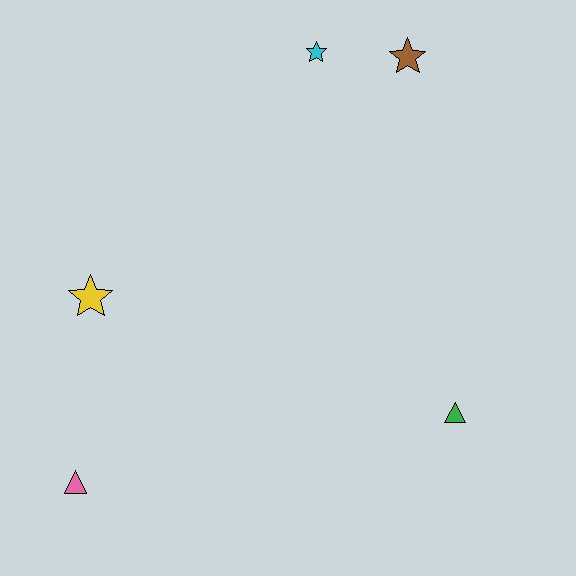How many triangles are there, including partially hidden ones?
There are 2 triangles.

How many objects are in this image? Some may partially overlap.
There are 5 objects.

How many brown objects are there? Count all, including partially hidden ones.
There is 1 brown object.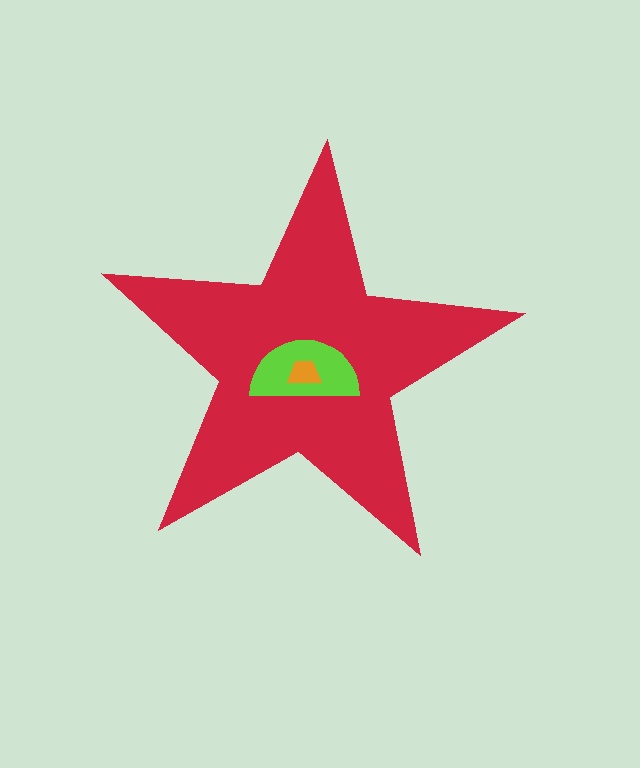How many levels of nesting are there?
3.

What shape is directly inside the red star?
The lime semicircle.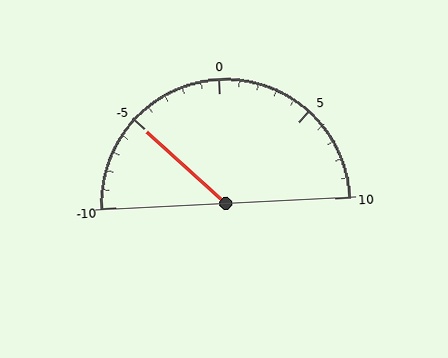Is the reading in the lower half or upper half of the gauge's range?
The reading is in the lower half of the range (-10 to 10).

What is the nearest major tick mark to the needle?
The nearest major tick mark is -5.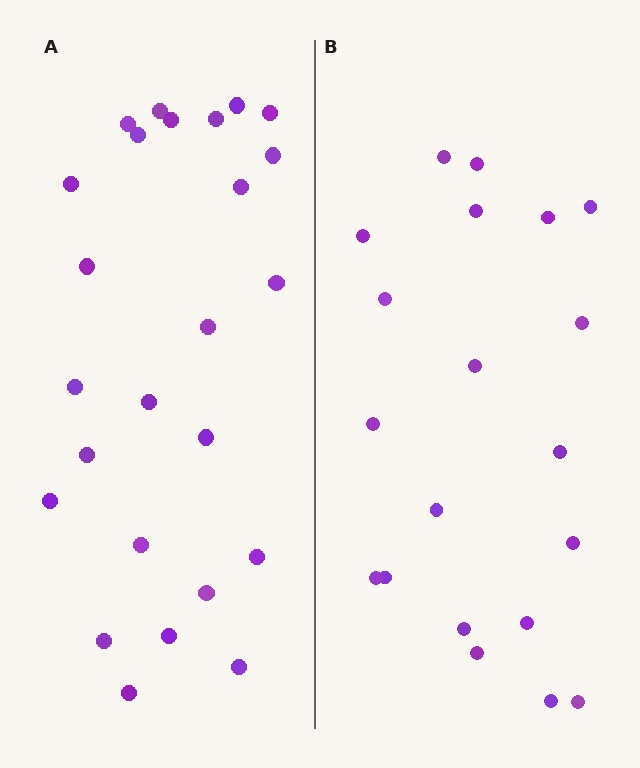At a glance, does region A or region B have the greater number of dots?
Region A (the left region) has more dots.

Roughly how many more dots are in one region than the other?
Region A has about 5 more dots than region B.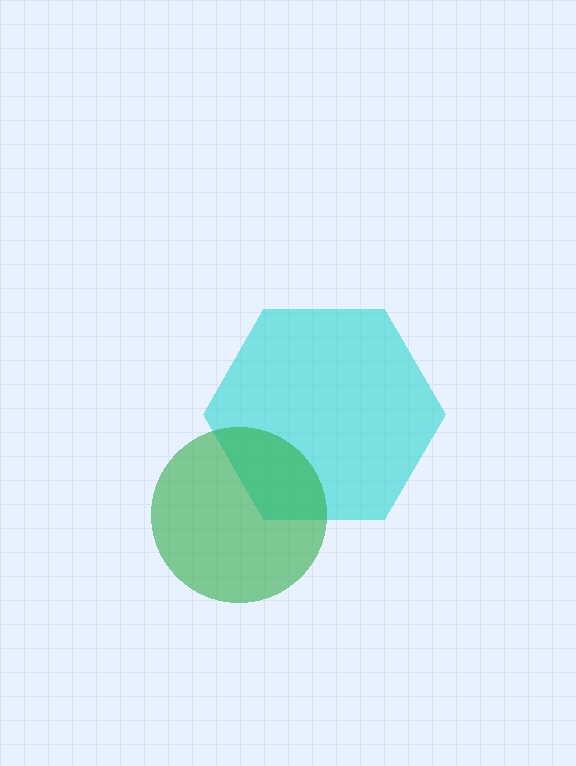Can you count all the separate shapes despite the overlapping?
Yes, there are 2 separate shapes.